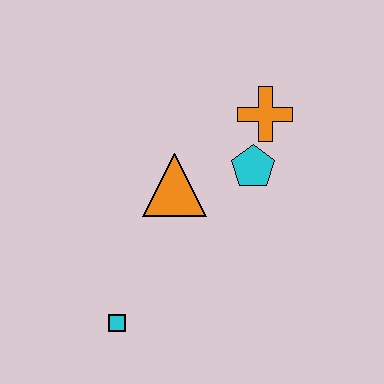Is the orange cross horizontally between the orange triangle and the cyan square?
No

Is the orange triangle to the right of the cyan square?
Yes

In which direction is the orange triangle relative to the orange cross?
The orange triangle is to the left of the orange cross.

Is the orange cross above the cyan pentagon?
Yes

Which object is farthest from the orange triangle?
The cyan square is farthest from the orange triangle.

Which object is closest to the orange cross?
The cyan pentagon is closest to the orange cross.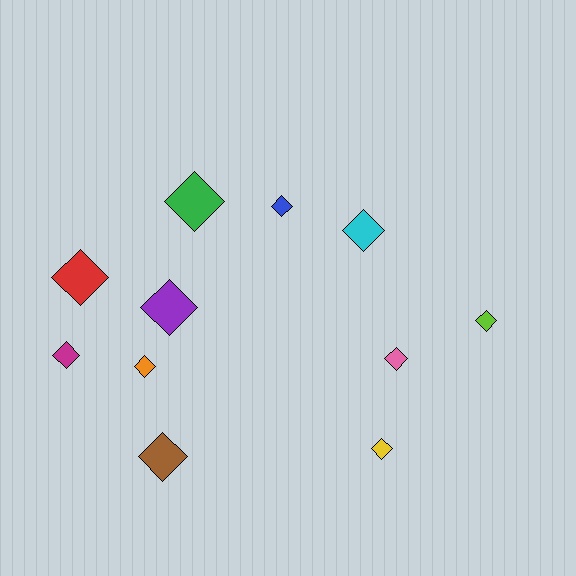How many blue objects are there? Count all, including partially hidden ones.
There is 1 blue object.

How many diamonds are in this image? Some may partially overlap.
There are 11 diamonds.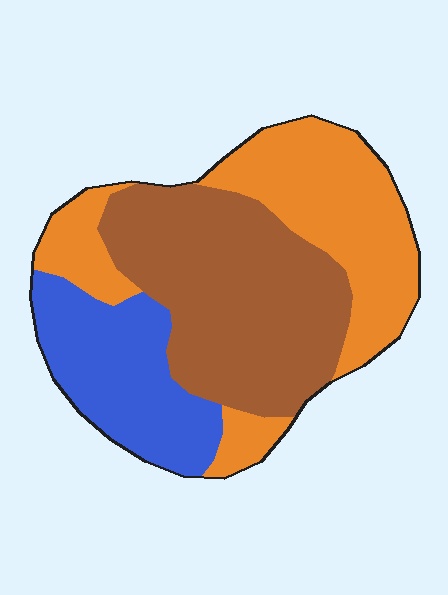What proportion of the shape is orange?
Orange takes up about three eighths (3/8) of the shape.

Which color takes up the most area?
Brown, at roughly 40%.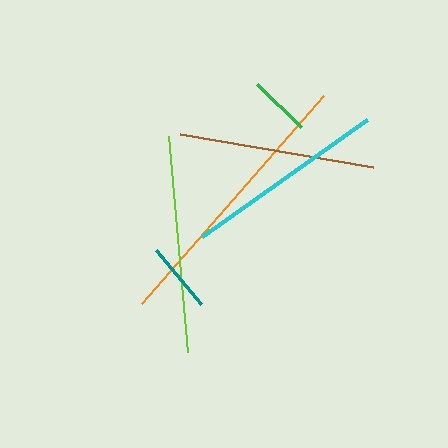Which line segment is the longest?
The orange line is the longest at approximately 276 pixels.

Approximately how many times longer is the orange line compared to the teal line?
The orange line is approximately 3.9 times the length of the teal line.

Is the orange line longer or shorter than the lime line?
The orange line is longer than the lime line.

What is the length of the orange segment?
The orange segment is approximately 276 pixels long.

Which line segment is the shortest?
The green line is the shortest at approximately 62 pixels.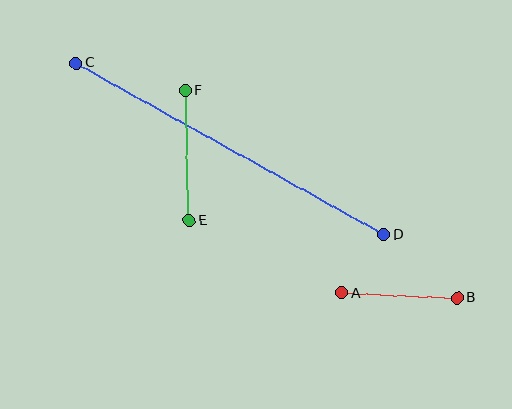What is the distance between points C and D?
The distance is approximately 352 pixels.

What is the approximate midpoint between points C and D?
The midpoint is at approximately (230, 149) pixels.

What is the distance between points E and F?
The distance is approximately 130 pixels.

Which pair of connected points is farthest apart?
Points C and D are farthest apart.